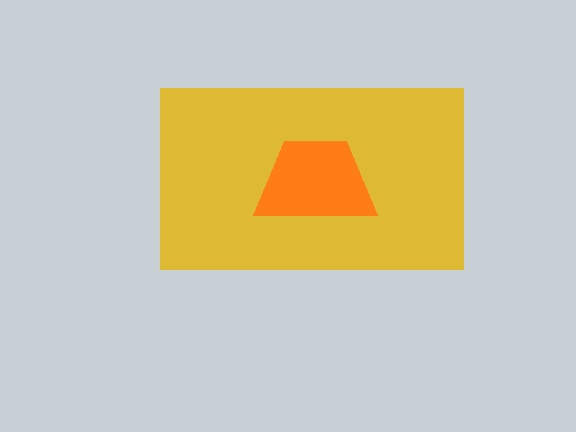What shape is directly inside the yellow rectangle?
The orange trapezoid.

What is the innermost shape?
The orange trapezoid.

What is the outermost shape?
The yellow rectangle.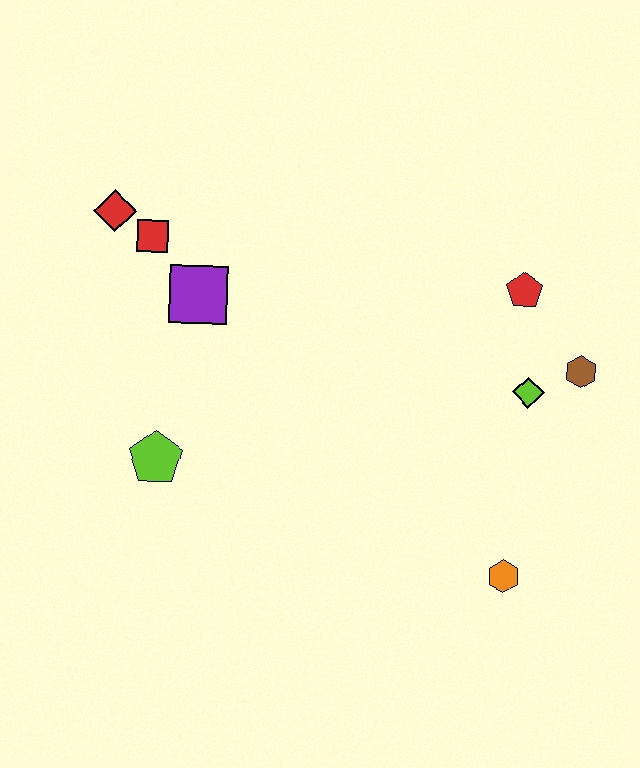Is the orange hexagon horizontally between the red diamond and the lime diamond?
Yes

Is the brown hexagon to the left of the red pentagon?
No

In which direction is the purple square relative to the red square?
The purple square is below the red square.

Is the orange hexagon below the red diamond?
Yes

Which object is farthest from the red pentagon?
The red diamond is farthest from the red pentagon.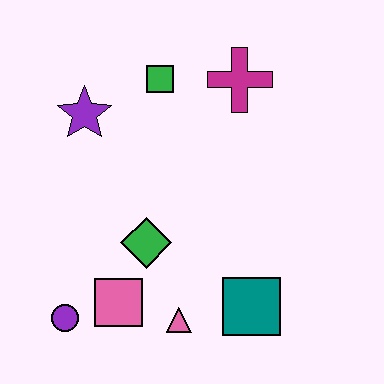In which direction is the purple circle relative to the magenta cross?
The purple circle is below the magenta cross.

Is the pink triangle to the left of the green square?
No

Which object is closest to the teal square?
The pink triangle is closest to the teal square.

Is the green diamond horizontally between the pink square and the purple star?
No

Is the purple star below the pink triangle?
No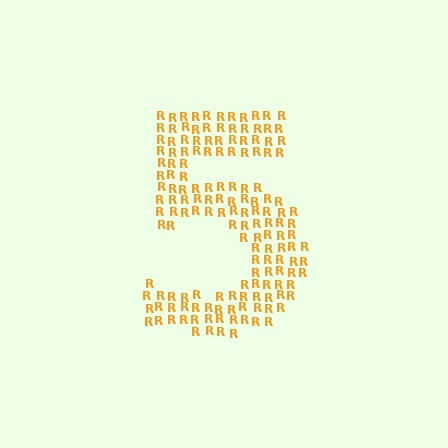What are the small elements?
The small elements are letter R's.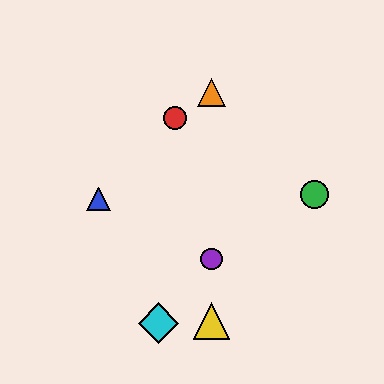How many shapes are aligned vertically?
3 shapes (the yellow triangle, the purple circle, the orange triangle) are aligned vertically.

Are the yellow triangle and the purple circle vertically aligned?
Yes, both are at x≈211.